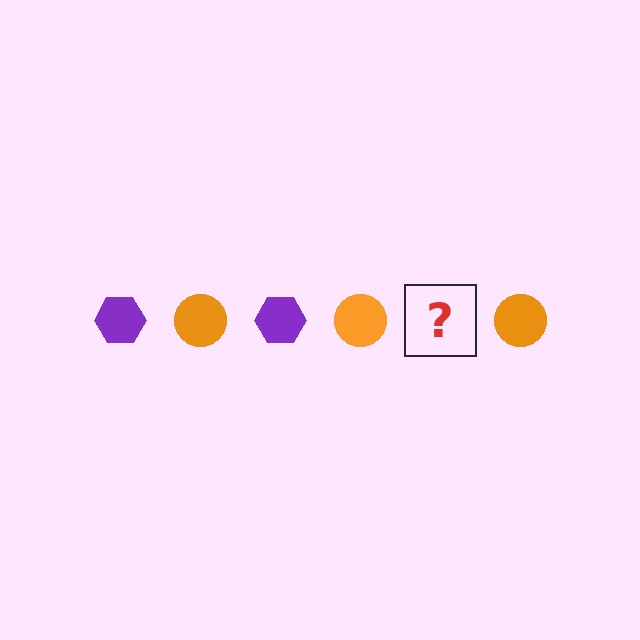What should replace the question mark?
The question mark should be replaced with a purple hexagon.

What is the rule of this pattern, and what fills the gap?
The rule is that the pattern alternates between purple hexagon and orange circle. The gap should be filled with a purple hexagon.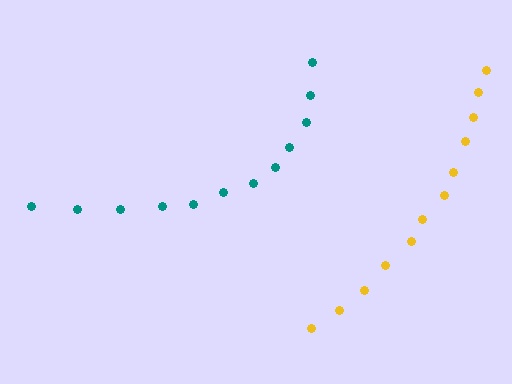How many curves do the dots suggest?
There are 2 distinct paths.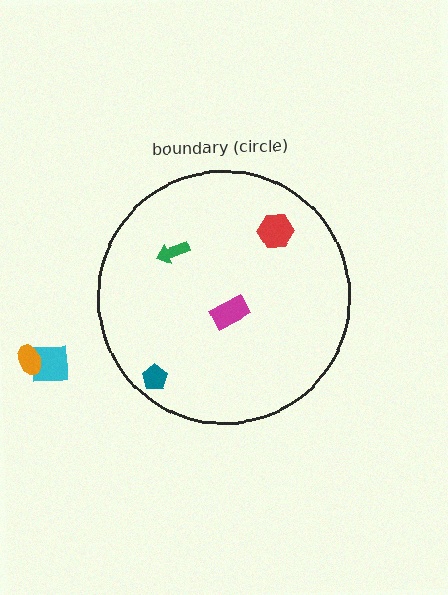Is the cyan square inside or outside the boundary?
Outside.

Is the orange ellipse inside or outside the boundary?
Outside.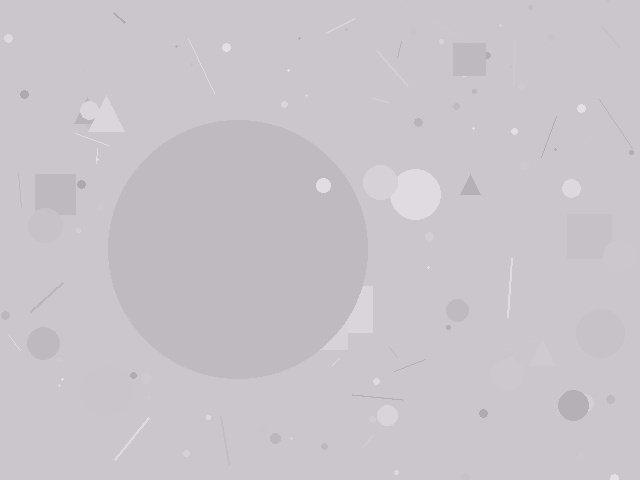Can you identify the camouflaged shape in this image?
The camouflaged shape is a circle.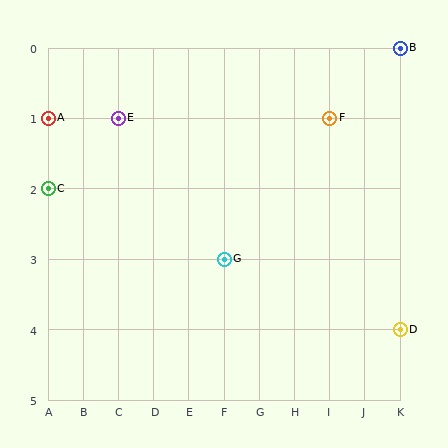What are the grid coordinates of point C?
Point C is at grid coordinates (A, 2).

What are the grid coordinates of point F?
Point F is at grid coordinates (I, 1).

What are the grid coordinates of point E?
Point E is at grid coordinates (C, 1).